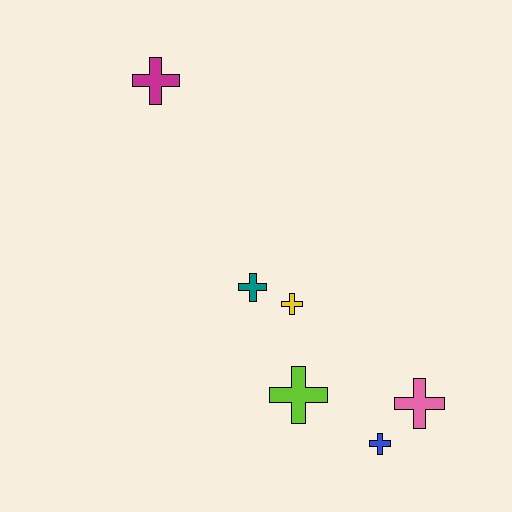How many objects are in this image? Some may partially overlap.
There are 6 objects.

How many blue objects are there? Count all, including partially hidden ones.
There is 1 blue object.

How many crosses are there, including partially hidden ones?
There are 6 crosses.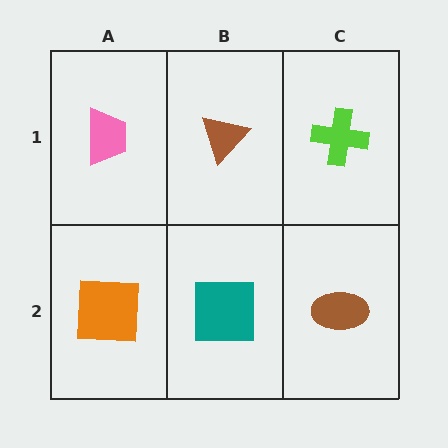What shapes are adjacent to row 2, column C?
A lime cross (row 1, column C), a teal square (row 2, column B).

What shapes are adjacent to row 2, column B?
A brown triangle (row 1, column B), an orange square (row 2, column A), a brown ellipse (row 2, column C).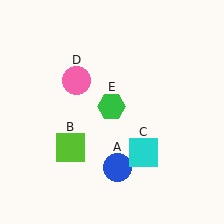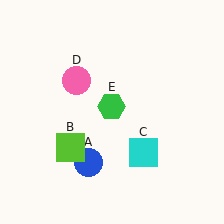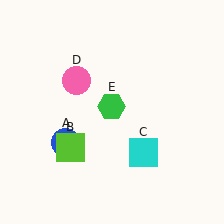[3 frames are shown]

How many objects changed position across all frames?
1 object changed position: blue circle (object A).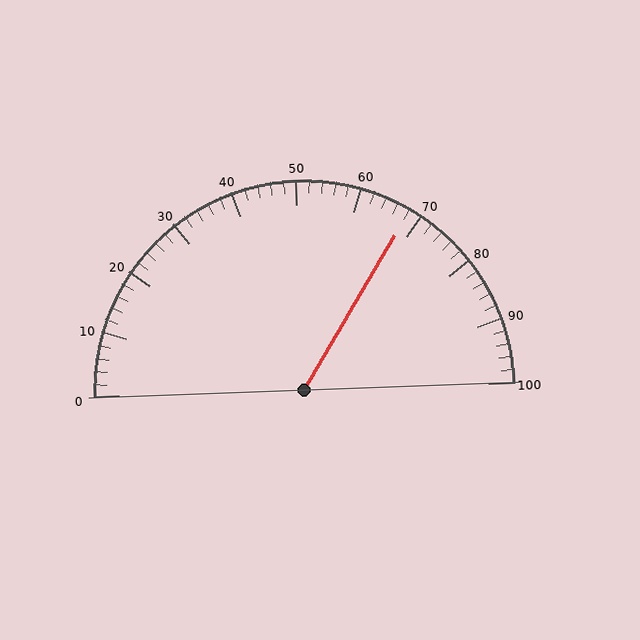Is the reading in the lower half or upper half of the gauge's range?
The reading is in the upper half of the range (0 to 100).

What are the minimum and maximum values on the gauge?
The gauge ranges from 0 to 100.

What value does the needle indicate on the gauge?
The needle indicates approximately 68.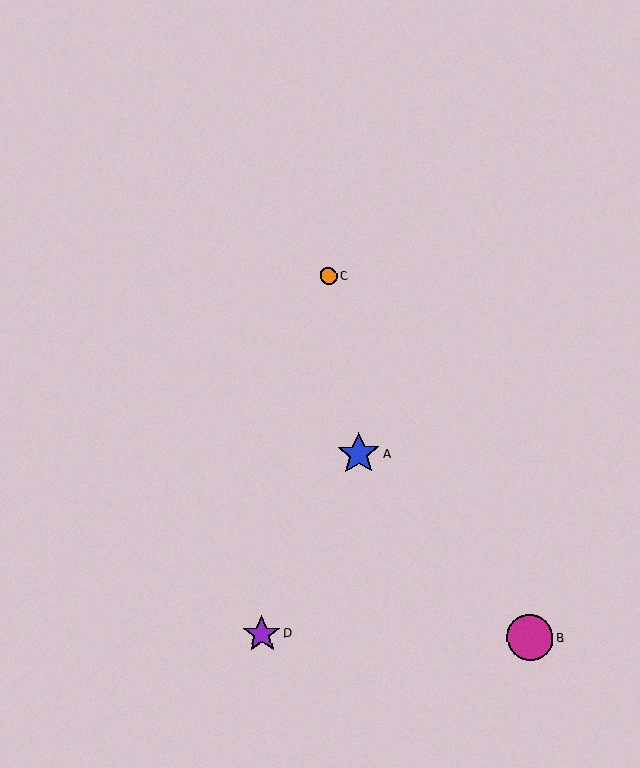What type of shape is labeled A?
Shape A is a blue star.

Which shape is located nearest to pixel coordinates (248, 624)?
The purple star (labeled D) at (262, 634) is nearest to that location.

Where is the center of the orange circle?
The center of the orange circle is at (328, 276).